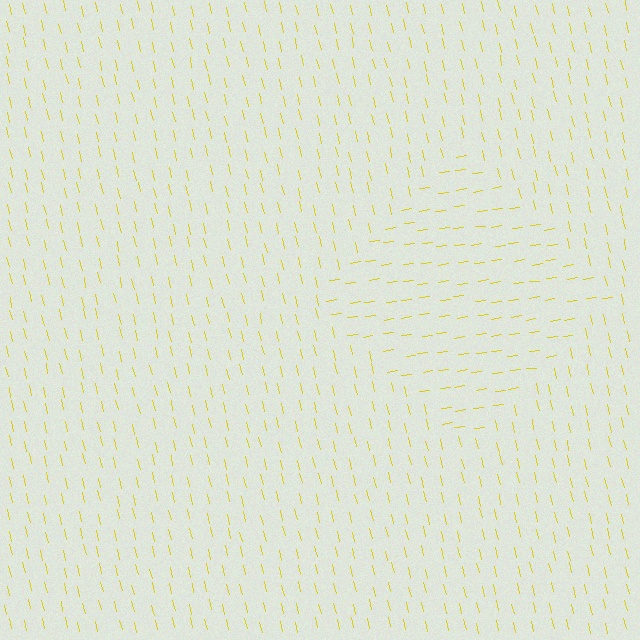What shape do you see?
I see a diamond.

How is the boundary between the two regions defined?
The boundary is defined purely by a change in line orientation (approximately 84 degrees difference). All lines are the same color and thickness.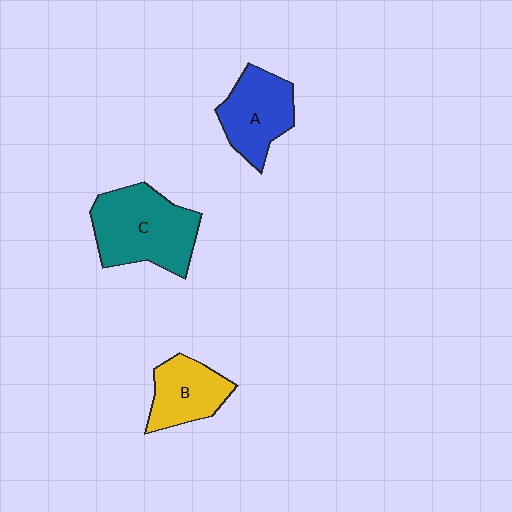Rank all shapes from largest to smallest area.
From largest to smallest: C (teal), A (blue), B (yellow).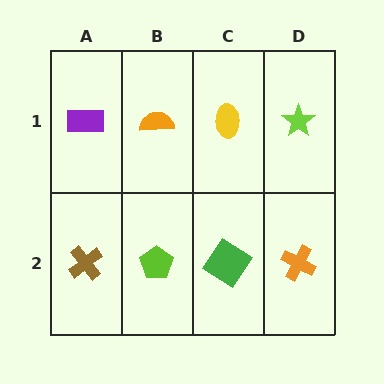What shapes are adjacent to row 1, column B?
A lime pentagon (row 2, column B), a purple rectangle (row 1, column A), a yellow ellipse (row 1, column C).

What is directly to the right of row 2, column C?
An orange cross.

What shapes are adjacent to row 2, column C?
A yellow ellipse (row 1, column C), a lime pentagon (row 2, column B), an orange cross (row 2, column D).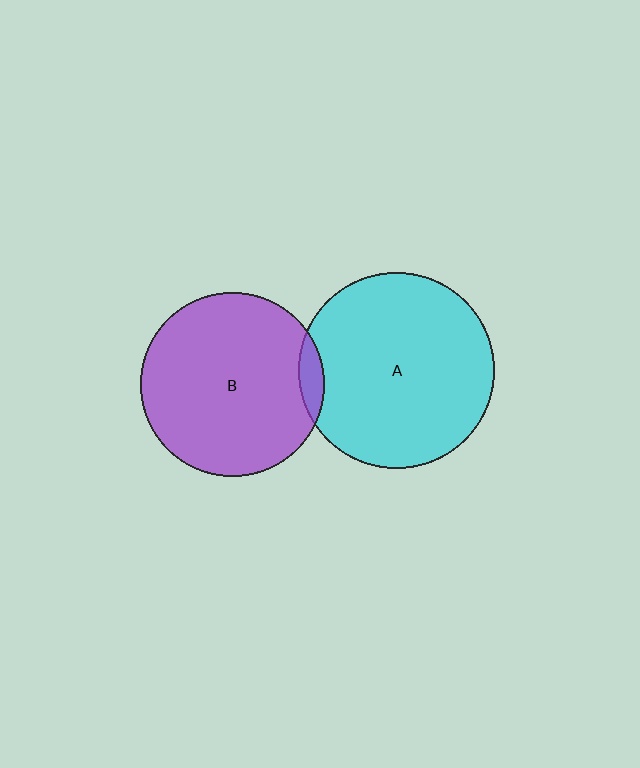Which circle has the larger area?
Circle A (cyan).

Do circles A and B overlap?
Yes.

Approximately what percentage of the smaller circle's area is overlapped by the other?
Approximately 5%.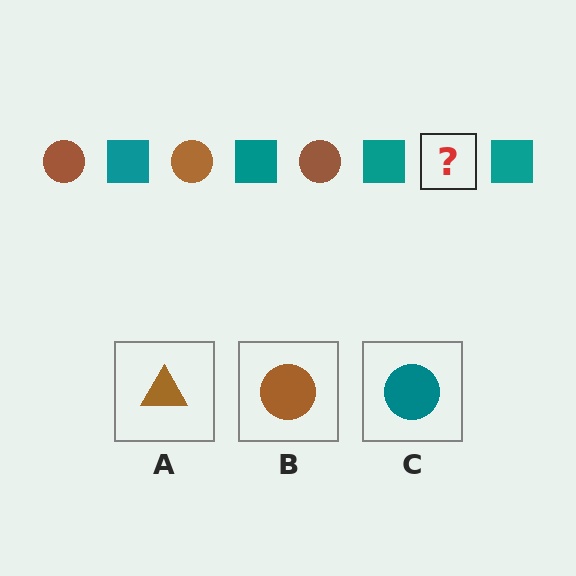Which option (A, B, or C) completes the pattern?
B.